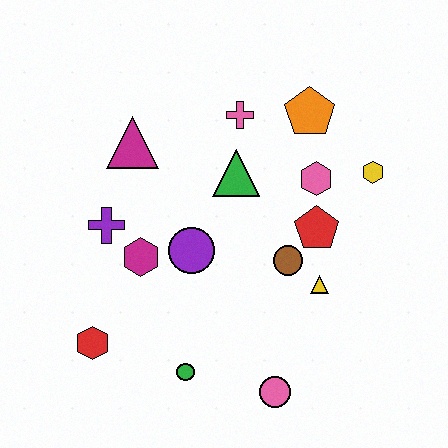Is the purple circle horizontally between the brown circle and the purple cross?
Yes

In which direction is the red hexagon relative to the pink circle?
The red hexagon is to the left of the pink circle.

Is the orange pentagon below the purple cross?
No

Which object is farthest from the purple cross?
The yellow hexagon is farthest from the purple cross.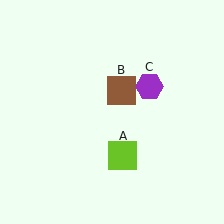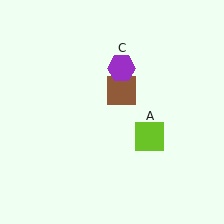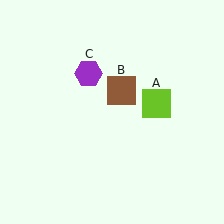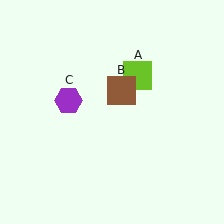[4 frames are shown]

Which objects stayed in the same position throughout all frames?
Brown square (object B) remained stationary.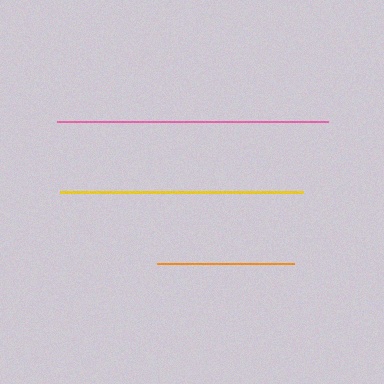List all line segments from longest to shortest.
From longest to shortest: pink, yellow, orange.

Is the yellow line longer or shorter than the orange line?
The yellow line is longer than the orange line.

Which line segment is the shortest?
The orange line is the shortest at approximately 137 pixels.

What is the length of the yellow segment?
The yellow segment is approximately 243 pixels long.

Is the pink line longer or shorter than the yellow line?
The pink line is longer than the yellow line.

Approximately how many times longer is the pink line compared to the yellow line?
The pink line is approximately 1.1 times the length of the yellow line.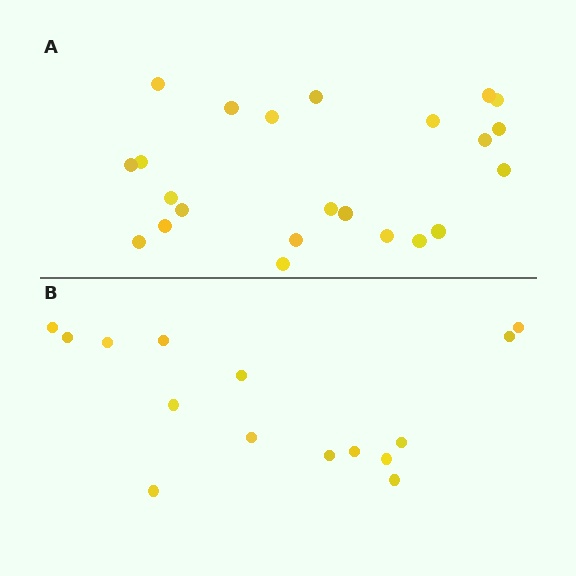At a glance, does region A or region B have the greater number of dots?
Region A (the top region) has more dots.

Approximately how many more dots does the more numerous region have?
Region A has roughly 8 or so more dots than region B.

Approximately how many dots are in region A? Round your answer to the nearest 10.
About 20 dots. (The exact count is 23, which rounds to 20.)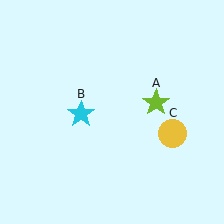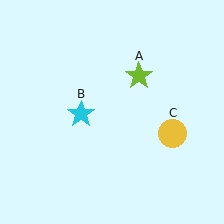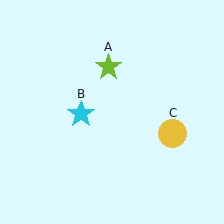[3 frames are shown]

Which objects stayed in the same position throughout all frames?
Cyan star (object B) and yellow circle (object C) remained stationary.